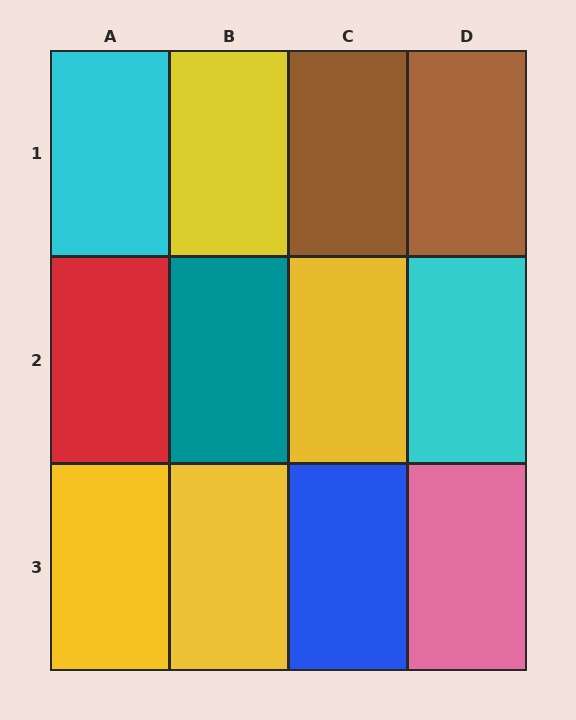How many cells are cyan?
2 cells are cyan.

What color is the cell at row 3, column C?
Blue.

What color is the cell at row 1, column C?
Brown.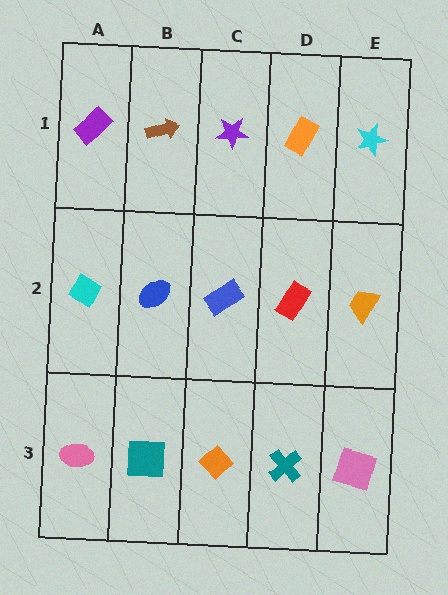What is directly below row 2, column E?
A pink square.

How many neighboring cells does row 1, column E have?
2.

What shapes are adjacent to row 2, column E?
A cyan star (row 1, column E), a pink square (row 3, column E), a red rectangle (row 2, column D).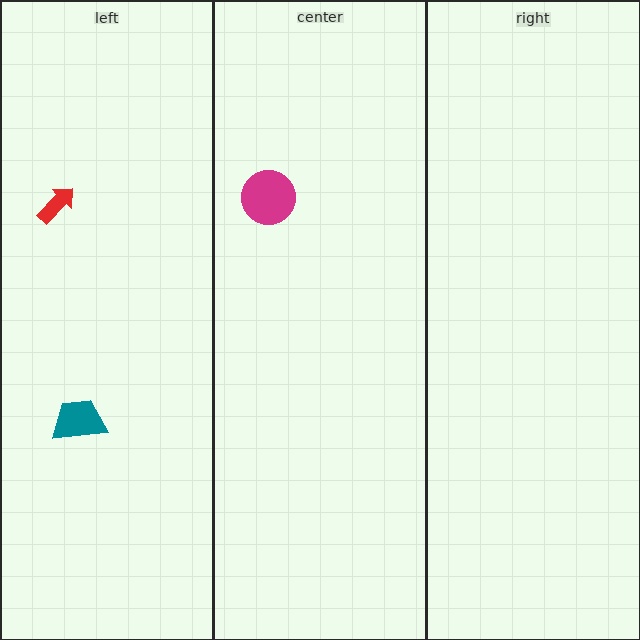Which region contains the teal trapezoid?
The left region.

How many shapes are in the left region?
2.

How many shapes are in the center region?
1.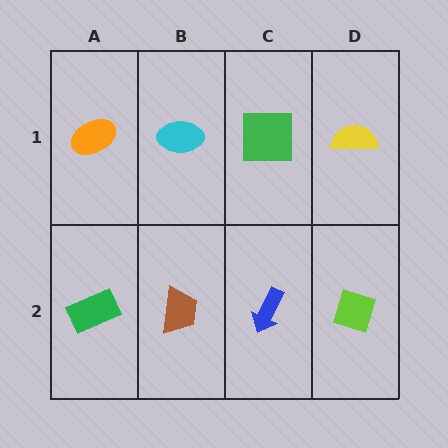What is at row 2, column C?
A blue arrow.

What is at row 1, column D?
A yellow semicircle.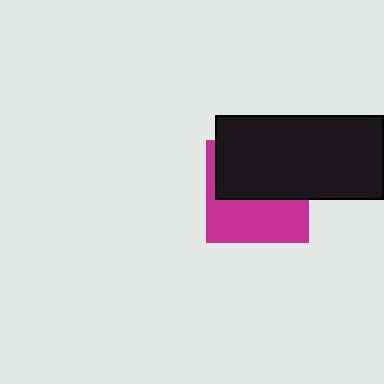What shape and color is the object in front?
The object in front is a black rectangle.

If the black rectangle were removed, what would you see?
You would see the complete magenta square.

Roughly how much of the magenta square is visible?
About half of it is visible (roughly 48%).